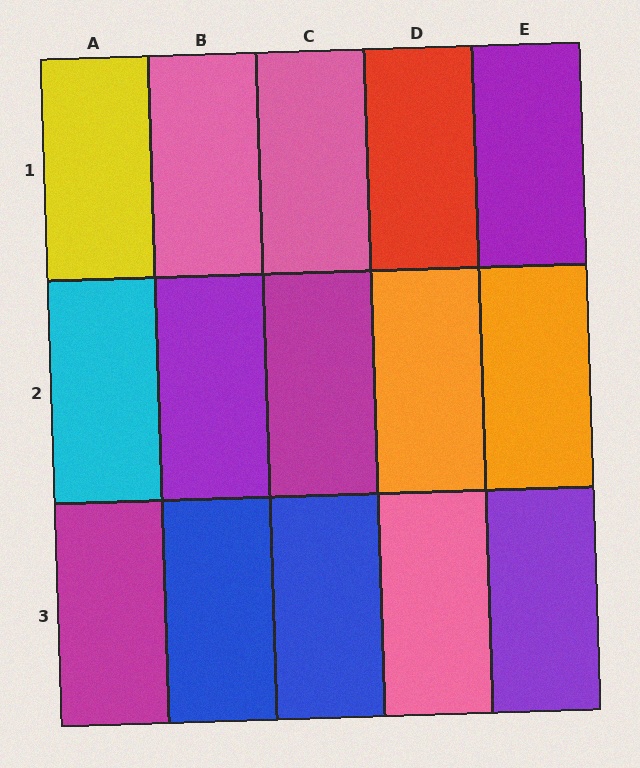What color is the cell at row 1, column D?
Red.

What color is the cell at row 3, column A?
Magenta.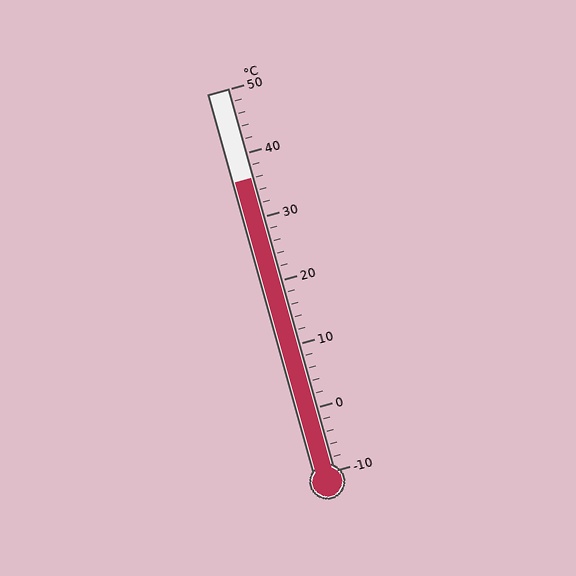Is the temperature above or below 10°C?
The temperature is above 10°C.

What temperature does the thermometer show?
The thermometer shows approximately 36°C.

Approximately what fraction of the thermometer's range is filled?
The thermometer is filled to approximately 75% of its range.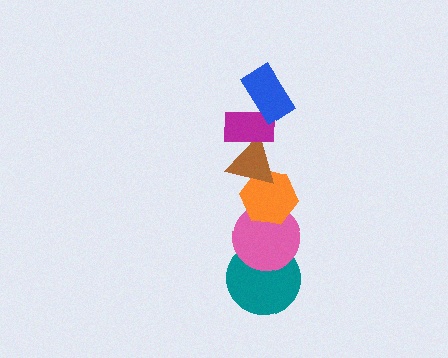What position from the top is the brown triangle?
The brown triangle is 3rd from the top.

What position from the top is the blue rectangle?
The blue rectangle is 1st from the top.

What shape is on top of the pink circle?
The orange hexagon is on top of the pink circle.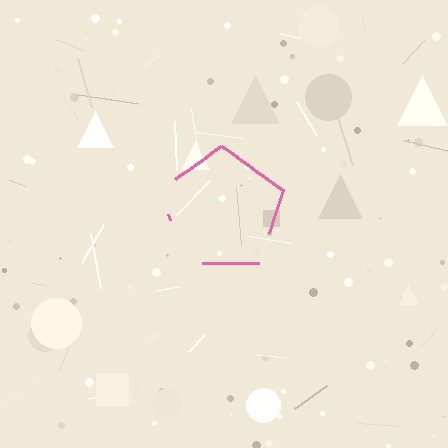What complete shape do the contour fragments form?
The contour fragments form a pentagon.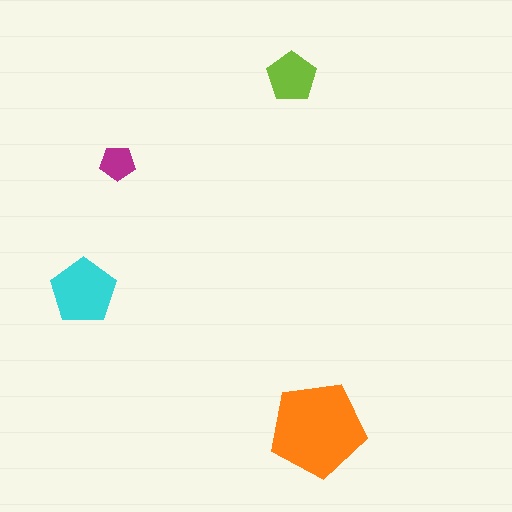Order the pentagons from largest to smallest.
the orange one, the cyan one, the lime one, the magenta one.